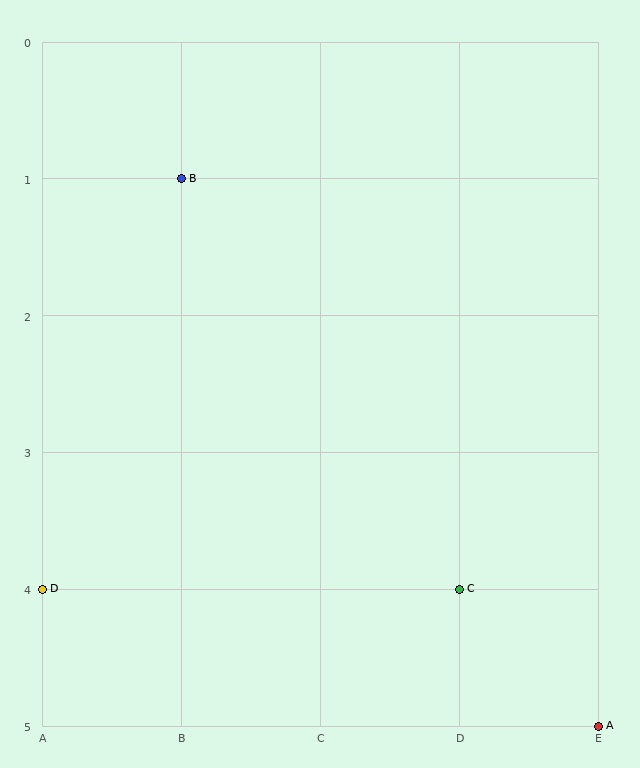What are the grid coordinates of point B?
Point B is at grid coordinates (B, 1).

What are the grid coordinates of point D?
Point D is at grid coordinates (A, 4).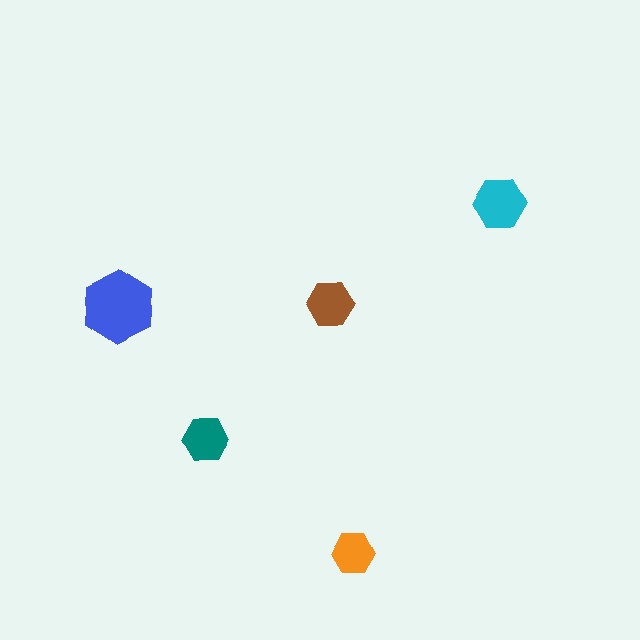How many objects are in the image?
There are 5 objects in the image.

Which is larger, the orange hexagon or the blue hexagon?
The blue one.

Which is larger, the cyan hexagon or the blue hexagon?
The blue one.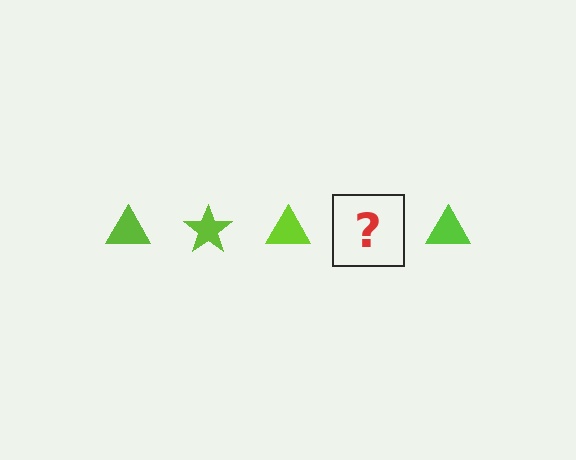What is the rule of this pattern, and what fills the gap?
The rule is that the pattern cycles through triangle, star shapes in lime. The gap should be filled with a lime star.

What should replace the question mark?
The question mark should be replaced with a lime star.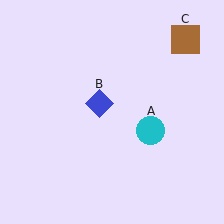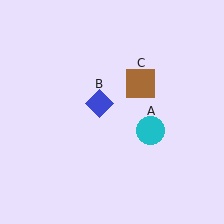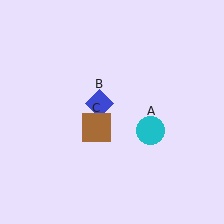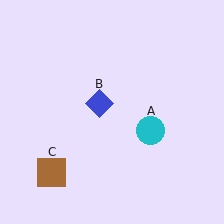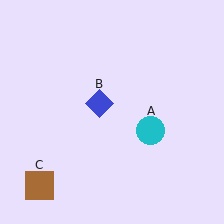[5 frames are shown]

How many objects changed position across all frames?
1 object changed position: brown square (object C).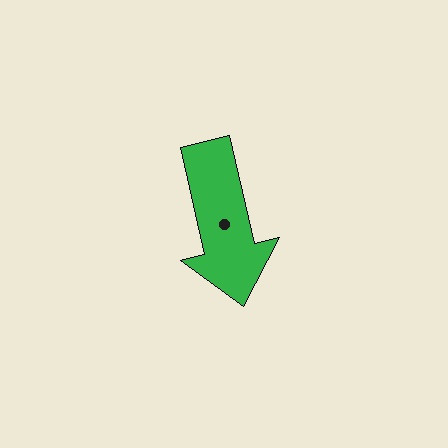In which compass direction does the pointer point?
South.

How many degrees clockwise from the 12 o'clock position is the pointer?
Approximately 167 degrees.